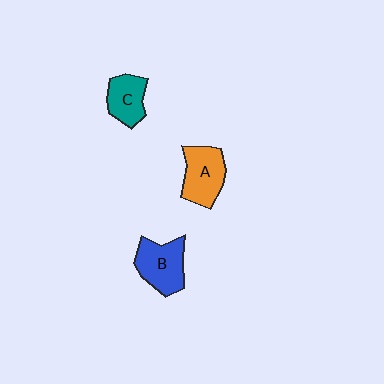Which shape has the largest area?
Shape B (blue).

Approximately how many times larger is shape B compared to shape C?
Approximately 1.3 times.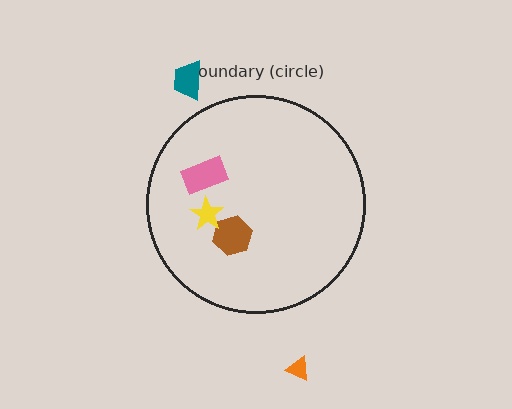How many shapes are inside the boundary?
3 inside, 2 outside.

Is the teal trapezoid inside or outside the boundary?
Outside.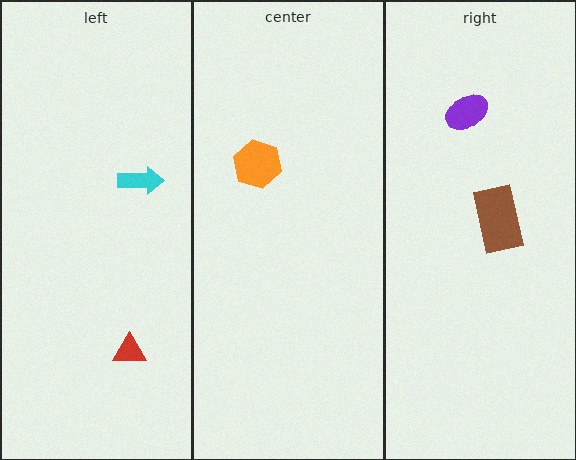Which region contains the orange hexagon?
The center region.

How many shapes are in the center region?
1.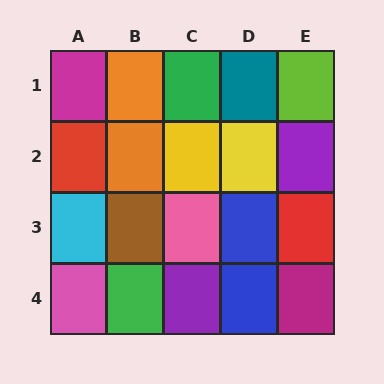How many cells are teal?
1 cell is teal.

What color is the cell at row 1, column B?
Orange.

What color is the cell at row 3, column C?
Pink.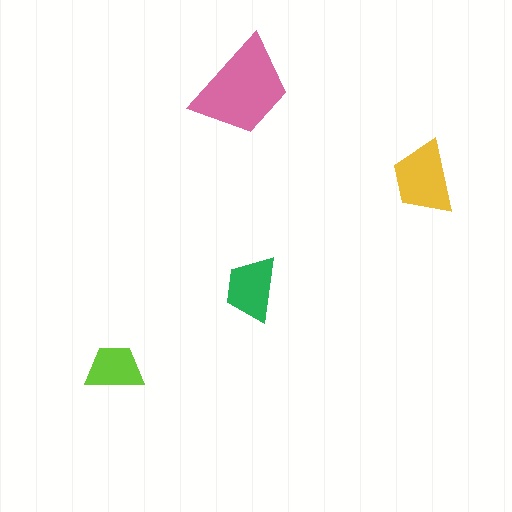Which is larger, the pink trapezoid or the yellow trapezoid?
The pink one.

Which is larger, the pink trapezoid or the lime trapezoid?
The pink one.